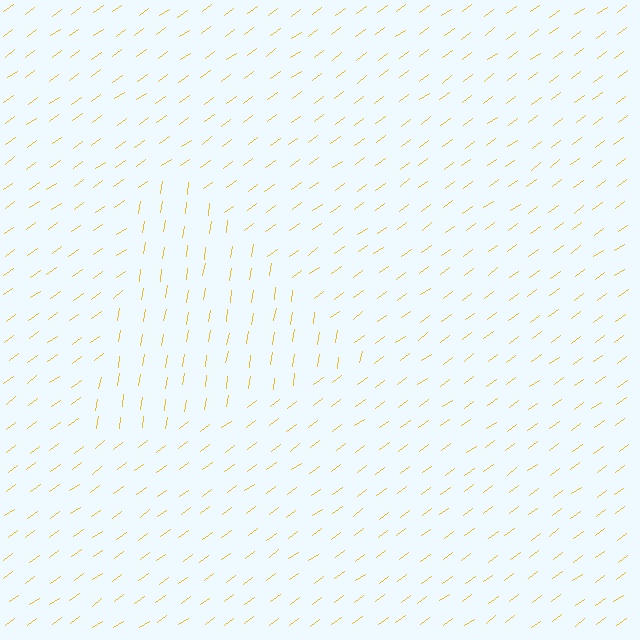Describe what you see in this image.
The image is filled with small yellow line segments. A triangle region in the image has lines oriented differently from the surrounding lines, creating a visible texture boundary.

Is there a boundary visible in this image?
Yes, there is a texture boundary formed by a change in line orientation.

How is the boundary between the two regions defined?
The boundary is defined purely by a change in line orientation (approximately 45 degrees difference). All lines are the same color and thickness.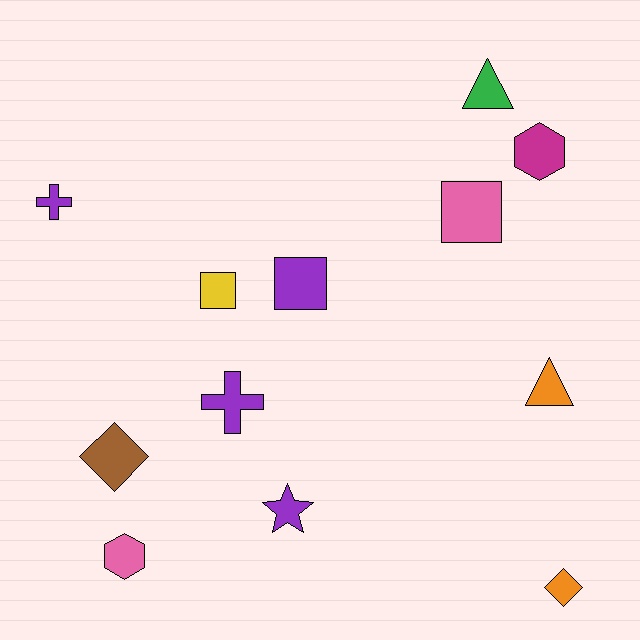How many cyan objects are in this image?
There are no cyan objects.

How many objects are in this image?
There are 12 objects.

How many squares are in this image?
There are 3 squares.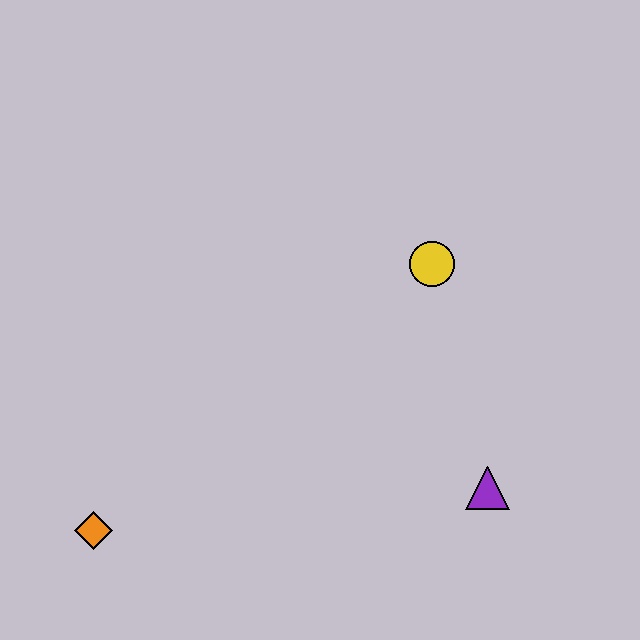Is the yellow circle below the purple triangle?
No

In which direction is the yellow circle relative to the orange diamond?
The yellow circle is to the right of the orange diamond.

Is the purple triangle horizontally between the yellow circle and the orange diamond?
No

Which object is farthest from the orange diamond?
The yellow circle is farthest from the orange diamond.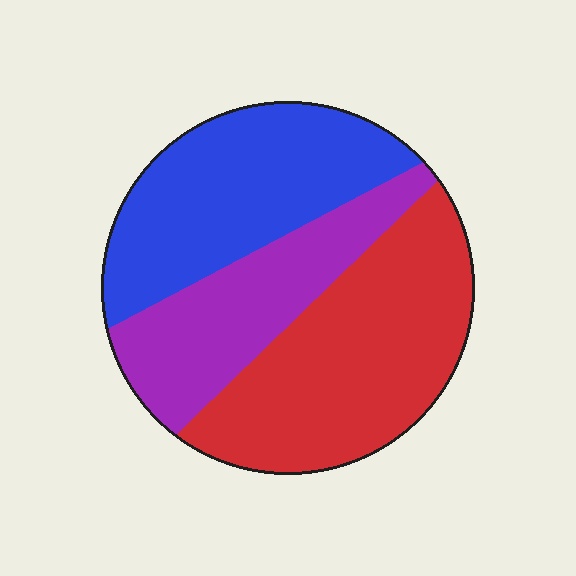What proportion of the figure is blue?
Blue covers about 35% of the figure.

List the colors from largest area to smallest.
From largest to smallest: red, blue, purple.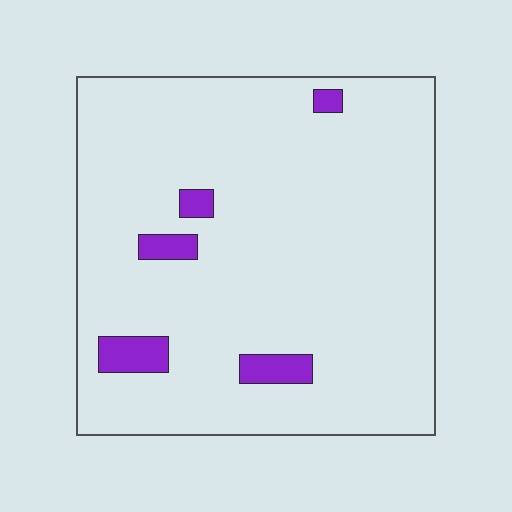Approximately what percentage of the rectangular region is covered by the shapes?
Approximately 5%.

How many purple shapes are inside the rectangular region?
5.